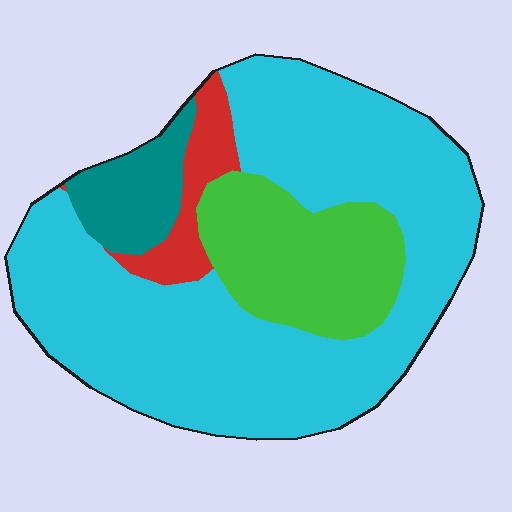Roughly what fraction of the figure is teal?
Teal covers 8% of the figure.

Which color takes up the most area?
Cyan, at roughly 65%.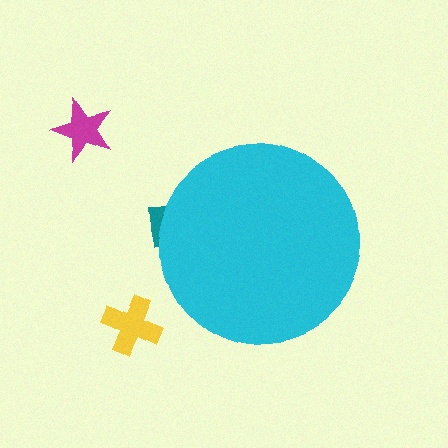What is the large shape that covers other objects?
A cyan circle.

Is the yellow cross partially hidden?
No, the yellow cross is fully visible.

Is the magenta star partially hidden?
No, the magenta star is fully visible.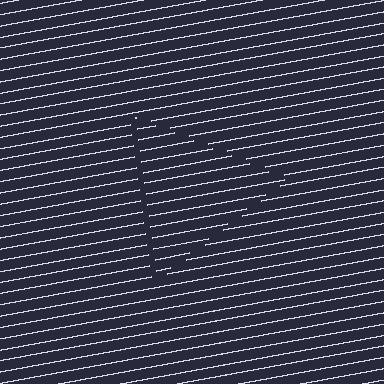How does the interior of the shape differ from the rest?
The interior of the shape contains the same grating, shifted by half a period — the contour is defined by the phase discontinuity where line-ends from the inner and outer gratings abut.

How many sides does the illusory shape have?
3 sides — the line-ends trace a triangle.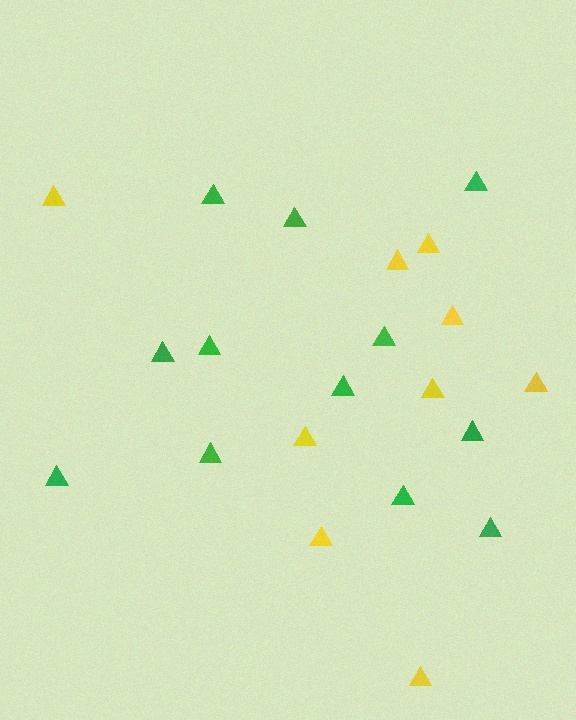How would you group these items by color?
There are 2 groups: one group of green triangles (12) and one group of yellow triangles (9).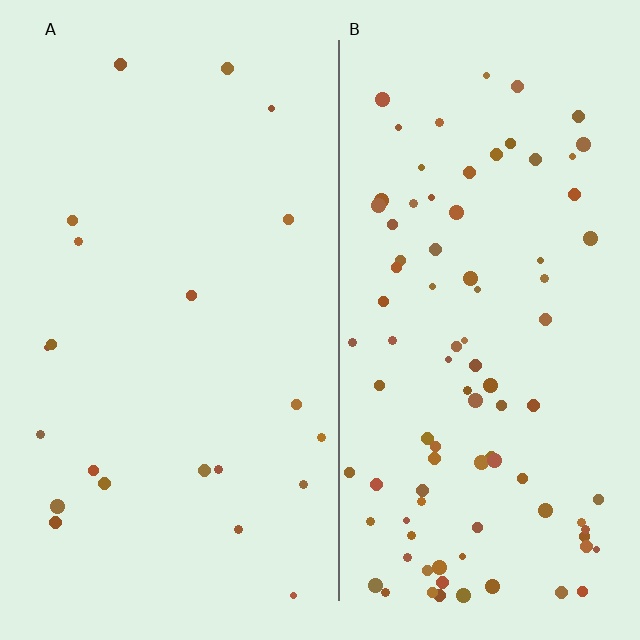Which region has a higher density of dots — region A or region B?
B (the right).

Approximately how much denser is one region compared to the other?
Approximately 4.3× — region B over region A.